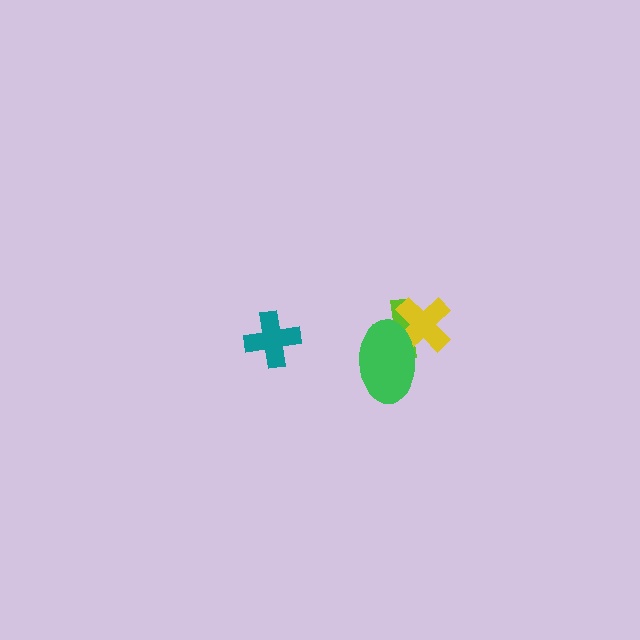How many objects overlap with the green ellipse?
2 objects overlap with the green ellipse.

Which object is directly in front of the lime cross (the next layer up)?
The yellow cross is directly in front of the lime cross.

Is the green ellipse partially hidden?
No, no other shape covers it.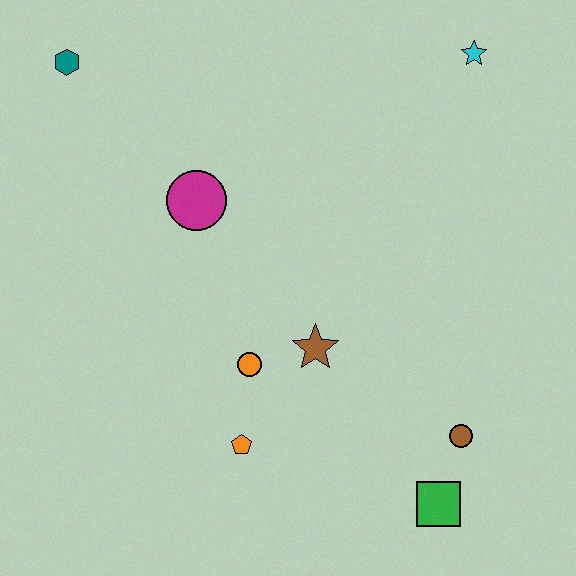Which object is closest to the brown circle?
The green square is closest to the brown circle.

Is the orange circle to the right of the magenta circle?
Yes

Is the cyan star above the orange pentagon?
Yes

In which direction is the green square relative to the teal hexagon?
The green square is below the teal hexagon.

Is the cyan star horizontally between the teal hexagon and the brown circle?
No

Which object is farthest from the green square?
The teal hexagon is farthest from the green square.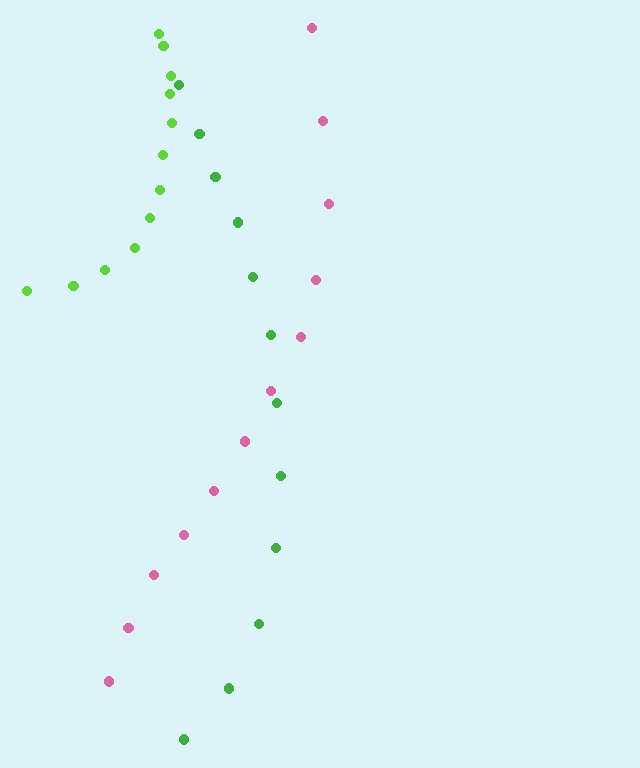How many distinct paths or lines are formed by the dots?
There are 3 distinct paths.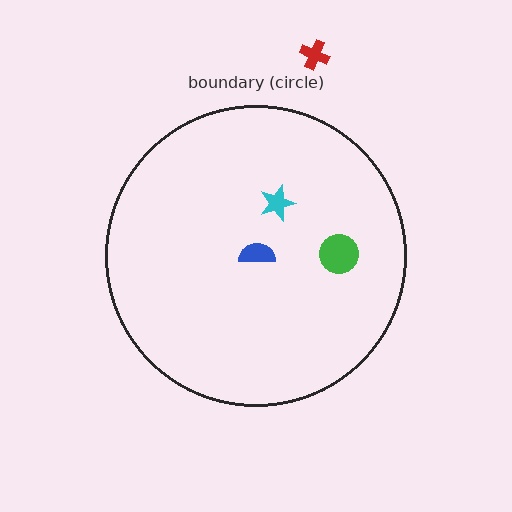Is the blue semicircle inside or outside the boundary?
Inside.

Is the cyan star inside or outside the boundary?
Inside.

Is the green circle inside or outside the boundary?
Inside.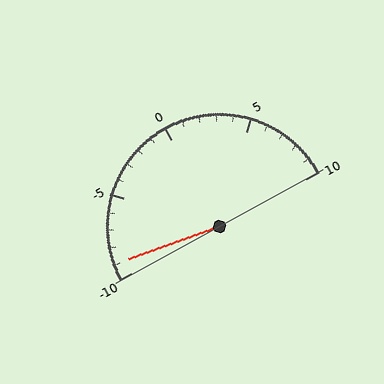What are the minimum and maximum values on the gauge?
The gauge ranges from -10 to 10.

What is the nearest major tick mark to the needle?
The nearest major tick mark is -10.